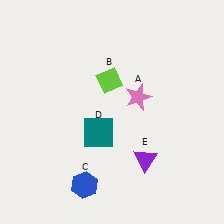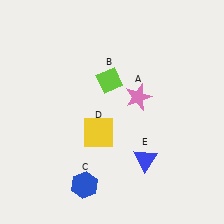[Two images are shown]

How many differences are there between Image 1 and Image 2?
There are 2 differences between the two images.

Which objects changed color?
D changed from teal to yellow. E changed from purple to blue.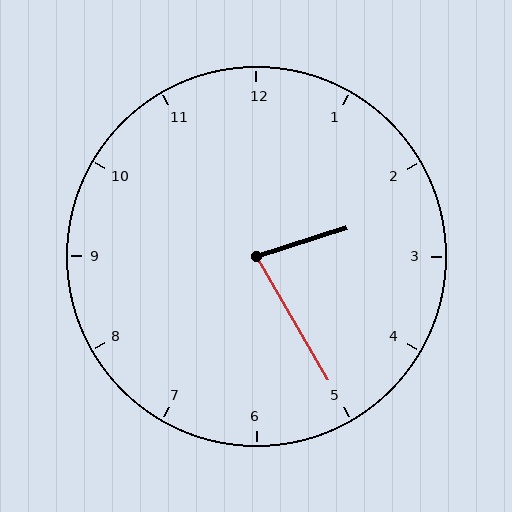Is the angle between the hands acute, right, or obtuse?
It is acute.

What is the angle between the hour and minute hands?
Approximately 78 degrees.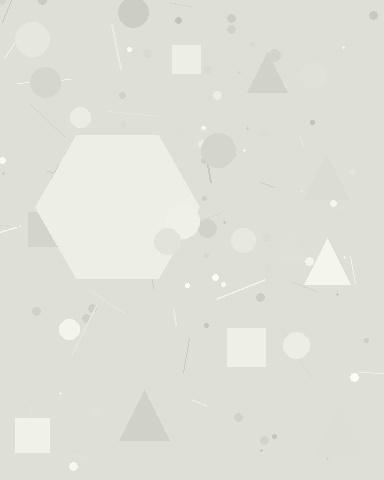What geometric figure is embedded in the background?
A hexagon is embedded in the background.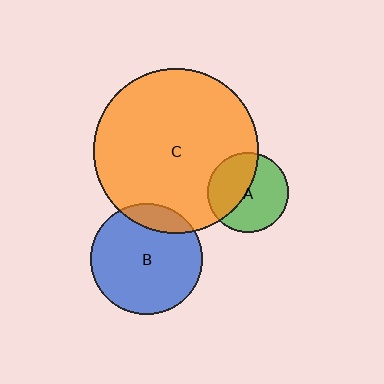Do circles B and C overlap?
Yes.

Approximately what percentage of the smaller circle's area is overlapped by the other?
Approximately 15%.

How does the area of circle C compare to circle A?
Approximately 4.2 times.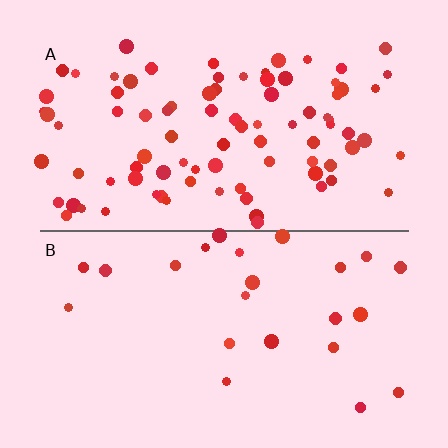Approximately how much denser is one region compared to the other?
Approximately 3.6× — region A over region B.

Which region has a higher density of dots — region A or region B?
A (the top).